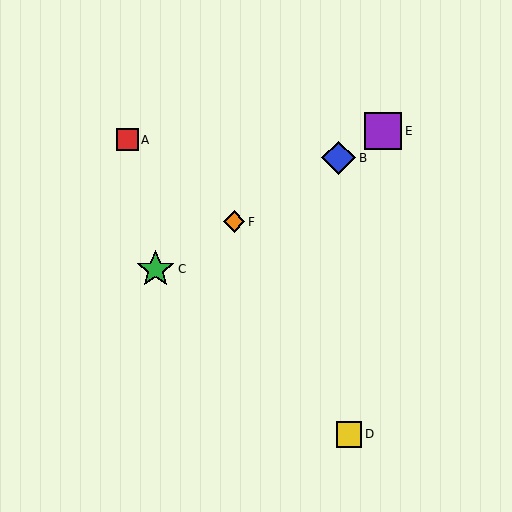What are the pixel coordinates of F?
Object F is at (234, 222).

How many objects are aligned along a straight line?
4 objects (B, C, E, F) are aligned along a straight line.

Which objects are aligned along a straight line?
Objects B, C, E, F are aligned along a straight line.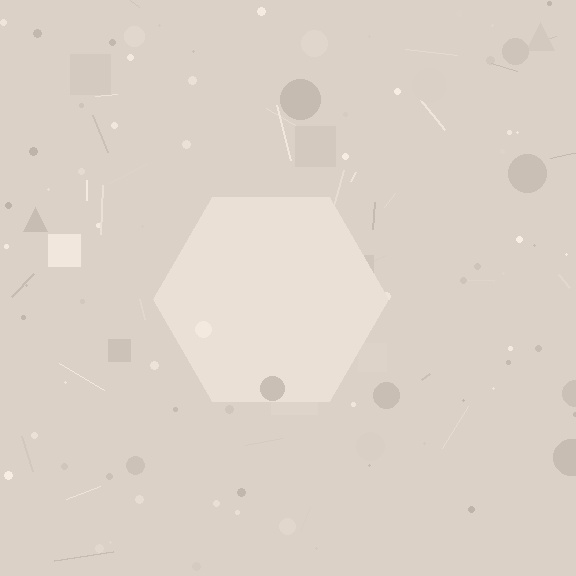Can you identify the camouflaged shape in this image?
The camouflaged shape is a hexagon.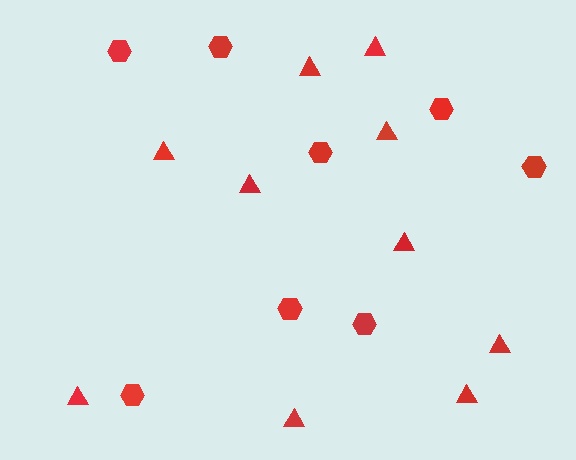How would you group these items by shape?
There are 2 groups: one group of hexagons (8) and one group of triangles (10).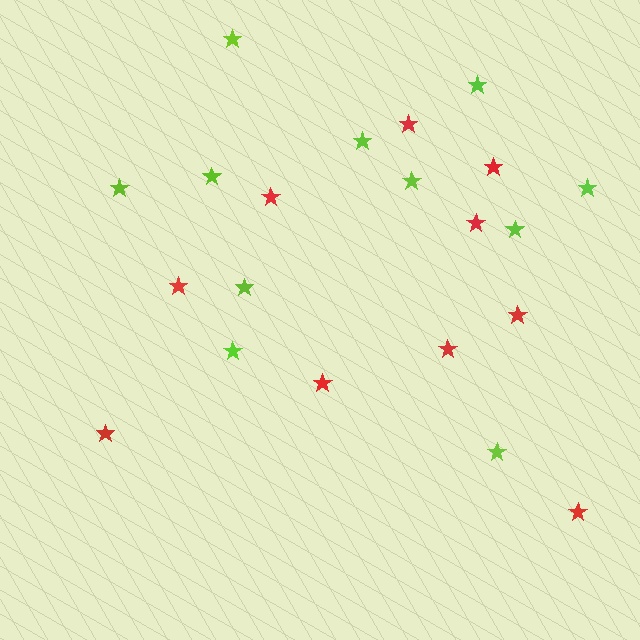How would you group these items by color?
There are 2 groups: one group of lime stars (11) and one group of red stars (10).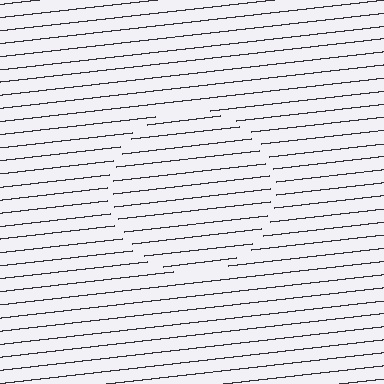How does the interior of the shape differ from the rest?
The interior of the shape contains the same grating, shifted by half a period — the contour is defined by the phase discontinuity where line-ends from the inner and outer gratings abut.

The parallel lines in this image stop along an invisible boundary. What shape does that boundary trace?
An illusory circle. The interior of the shape contains the same grating, shifted by half a period — the contour is defined by the phase discontinuity where line-ends from the inner and outer gratings abut.